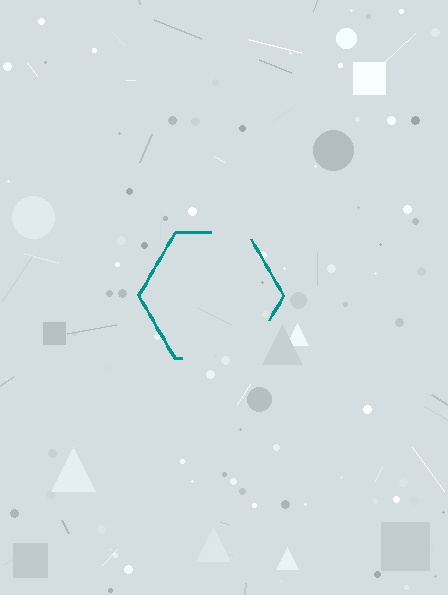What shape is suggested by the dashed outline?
The dashed outline suggests a hexagon.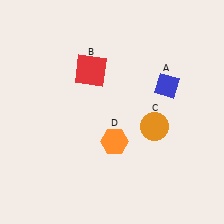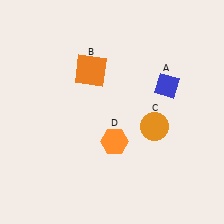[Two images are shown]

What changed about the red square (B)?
In Image 1, B is red. In Image 2, it changed to orange.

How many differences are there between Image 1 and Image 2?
There is 1 difference between the two images.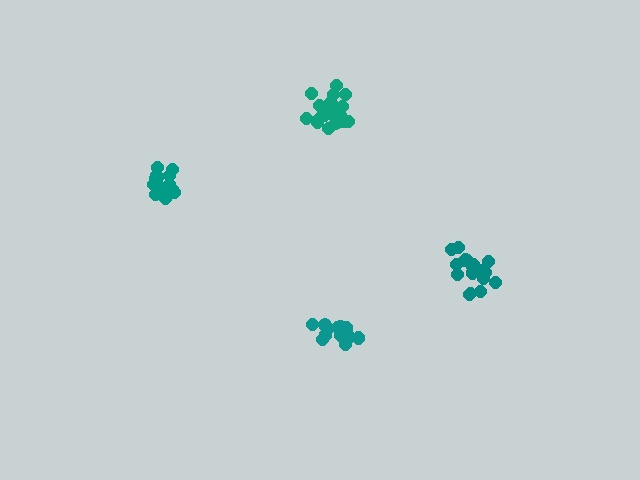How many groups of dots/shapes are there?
There are 4 groups.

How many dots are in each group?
Group 1: 19 dots, Group 2: 15 dots, Group 3: 19 dots, Group 4: 14 dots (67 total).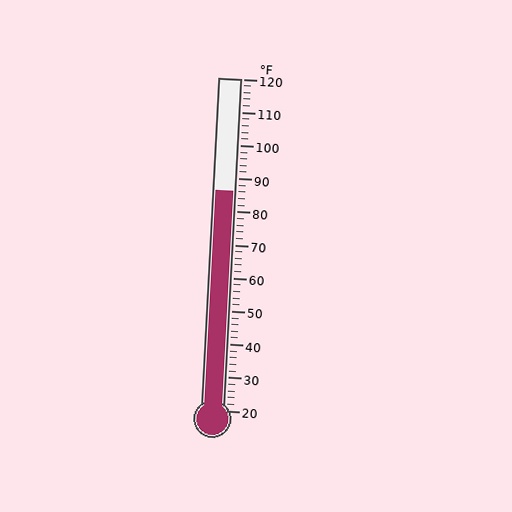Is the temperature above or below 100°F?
The temperature is below 100°F.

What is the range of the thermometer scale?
The thermometer scale ranges from 20°F to 120°F.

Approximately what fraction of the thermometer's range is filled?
The thermometer is filled to approximately 65% of its range.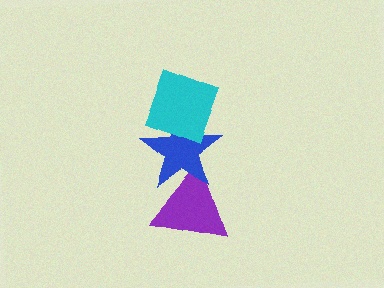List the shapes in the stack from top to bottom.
From top to bottom: the cyan diamond, the blue star, the purple triangle.